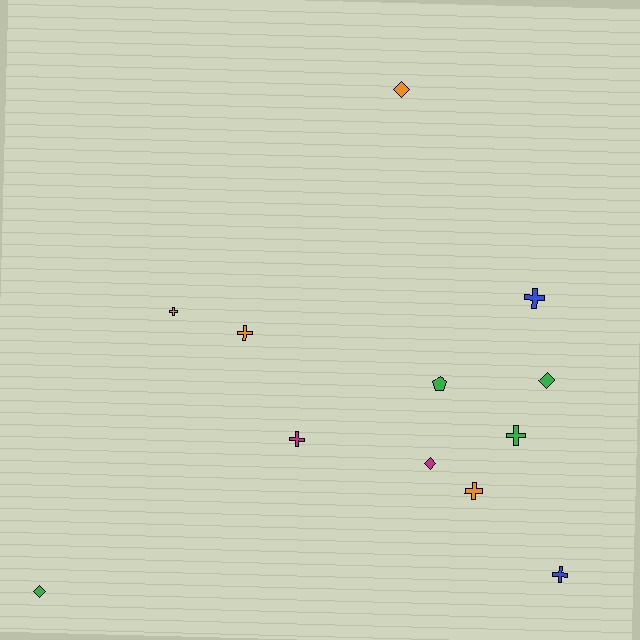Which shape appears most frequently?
Cross, with 7 objects.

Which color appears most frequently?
Green, with 4 objects.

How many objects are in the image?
There are 12 objects.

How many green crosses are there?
There is 1 green cross.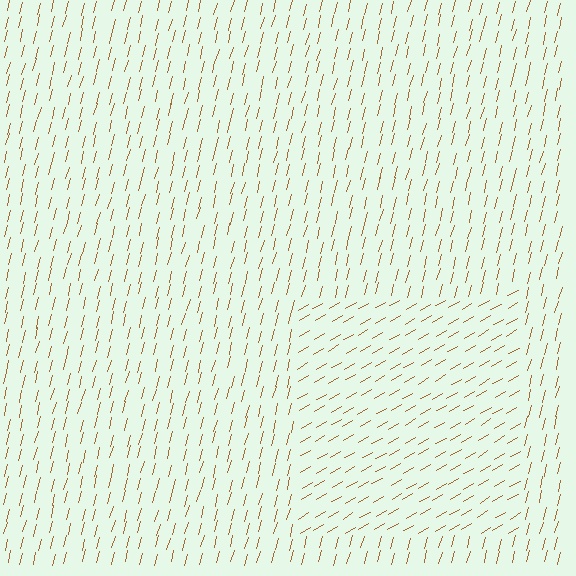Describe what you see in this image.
The image is filled with small brown line segments. A rectangle region in the image has lines oriented differently from the surrounding lines, creating a visible texture boundary.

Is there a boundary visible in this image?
Yes, there is a texture boundary formed by a change in line orientation.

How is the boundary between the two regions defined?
The boundary is defined purely by a change in line orientation (approximately 45 degrees difference). All lines are the same color and thickness.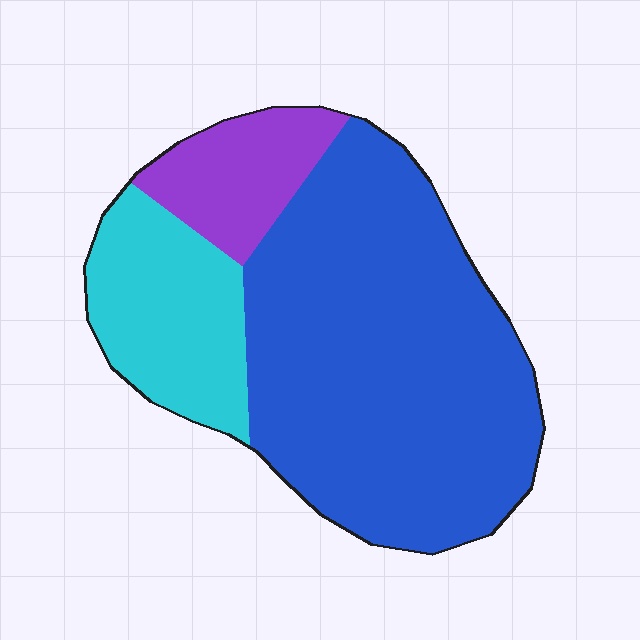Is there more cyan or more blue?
Blue.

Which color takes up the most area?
Blue, at roughly 65%.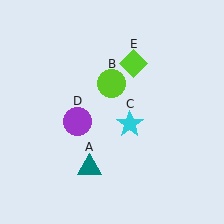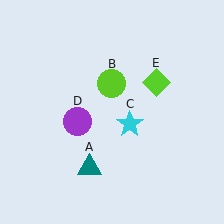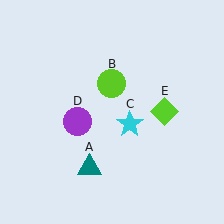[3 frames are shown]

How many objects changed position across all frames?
1 object changed position: lime diamond (object E).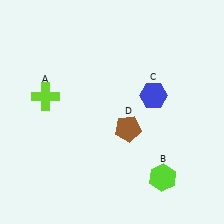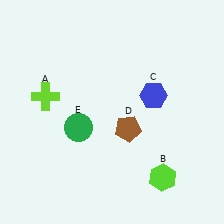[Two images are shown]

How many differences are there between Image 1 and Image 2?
There is 1 difference between the two images.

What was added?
A green circle (E) was added in Image 2.